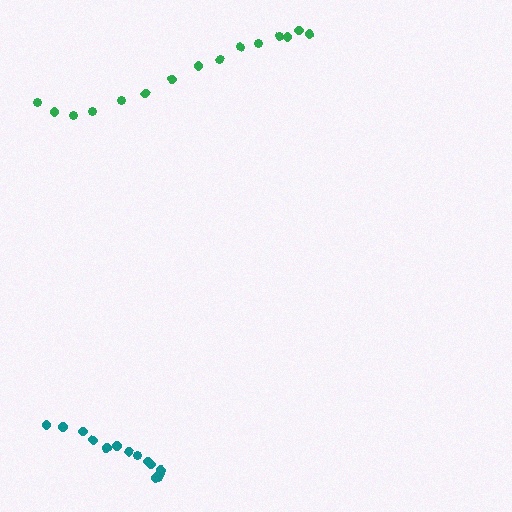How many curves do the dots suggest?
There are 2 distinct paths.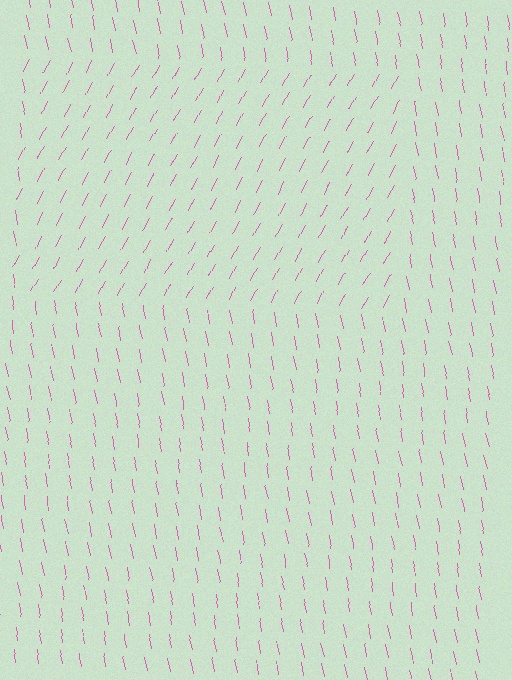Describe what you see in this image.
The image is filled with small pink line segments. A rectangle region in the image has lines oriented differently from the surrounding lines, creating a visible texture boundary.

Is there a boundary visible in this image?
Yes, there is a texture boundary formed by a change in line orientation.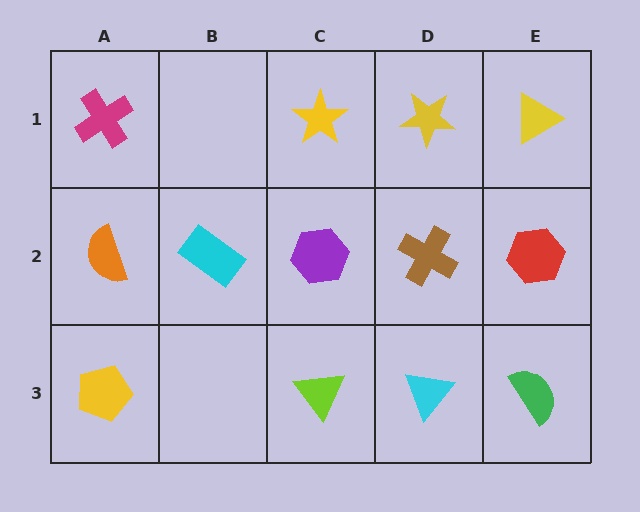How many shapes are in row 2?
5 shapes.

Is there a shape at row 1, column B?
No, that cell is empty.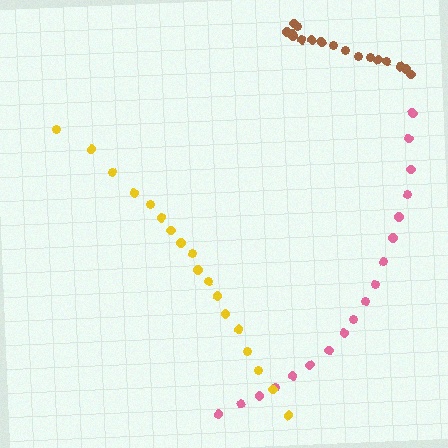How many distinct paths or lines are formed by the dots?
There are 3 distinct paths.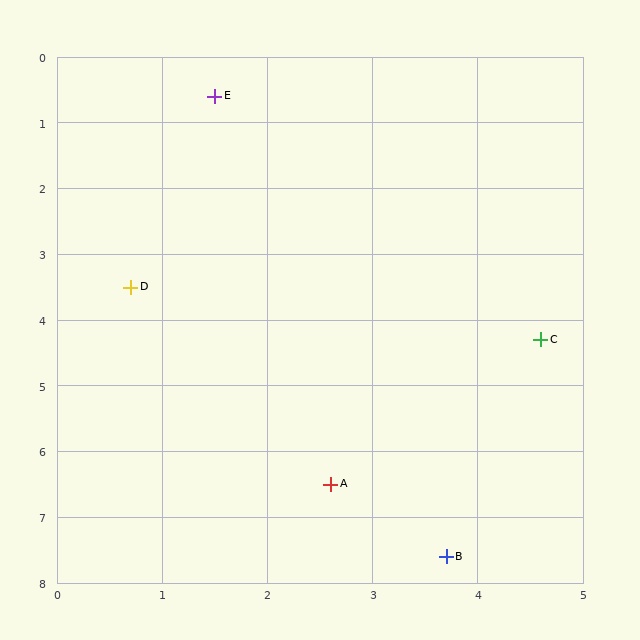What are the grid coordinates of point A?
Point A is at approximately (2.6, 6.5).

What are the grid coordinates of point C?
Point C is at approximately (4.6, 4.3).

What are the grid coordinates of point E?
Point E is at approximately (1.5, 0.6).